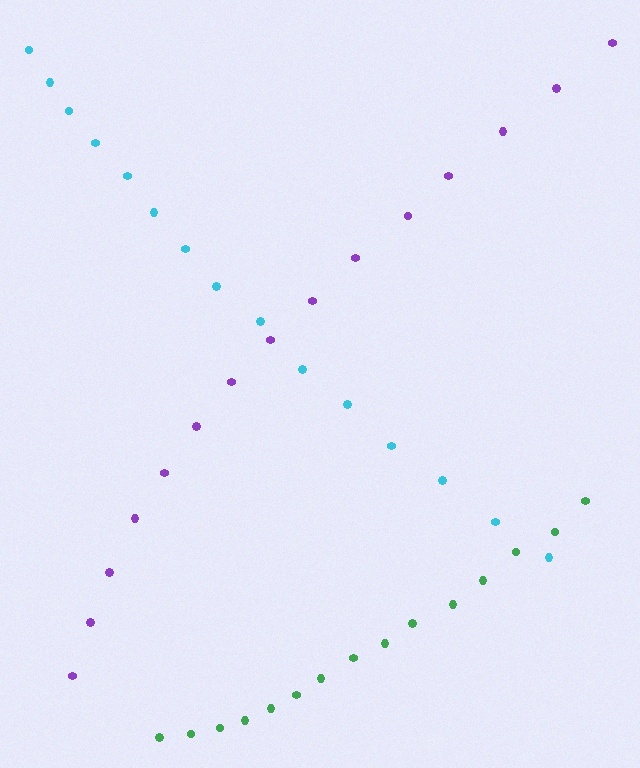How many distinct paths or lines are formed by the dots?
There are 3 distinct paths.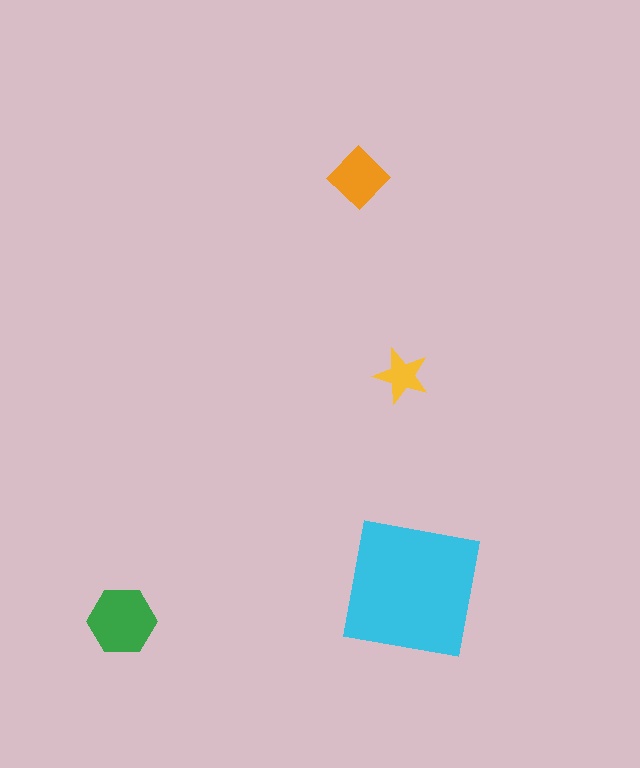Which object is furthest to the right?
The cyan square is rightmost.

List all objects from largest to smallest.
The cyan square, the green hexagon, the orange diamond, the yellow star.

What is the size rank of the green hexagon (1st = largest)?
2nd.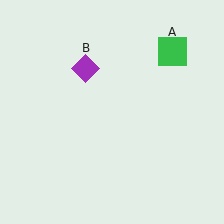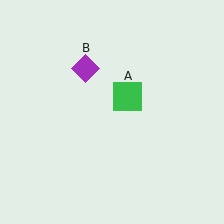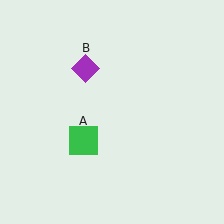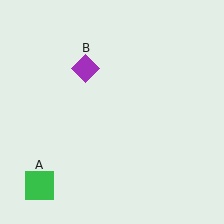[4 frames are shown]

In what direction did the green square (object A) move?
The green square (object A) moved down and to the left.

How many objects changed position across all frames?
1 object changed position: green square (object A).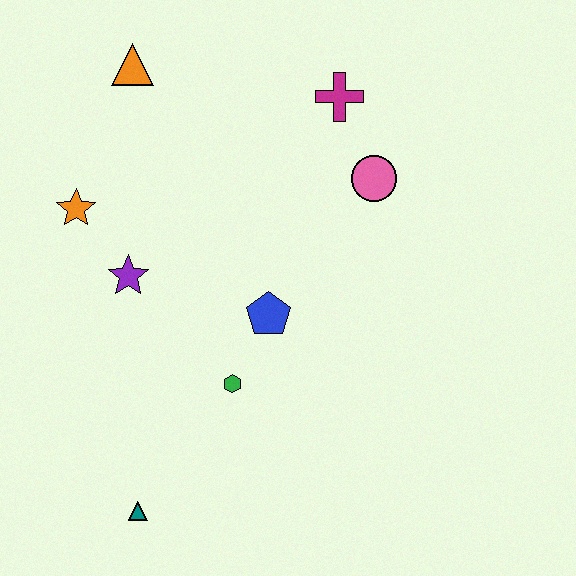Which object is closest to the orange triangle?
The orange star is closest to the orange triangle.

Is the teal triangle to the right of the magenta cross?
No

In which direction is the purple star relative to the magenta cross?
The purple star is to the left of the magenta cross.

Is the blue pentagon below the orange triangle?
Yes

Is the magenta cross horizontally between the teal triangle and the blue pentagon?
No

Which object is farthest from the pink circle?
The teal triangle is farthest from the pink circle.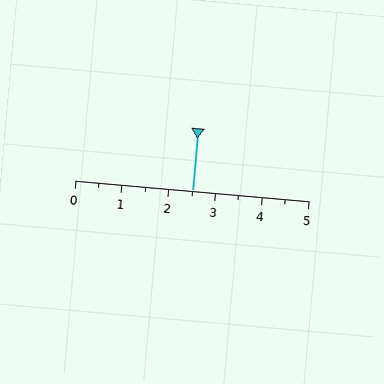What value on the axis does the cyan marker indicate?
The marker indicates approximately 2.5.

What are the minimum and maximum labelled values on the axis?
The axis runs from 0 to 5.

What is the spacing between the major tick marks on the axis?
The major ticks are spaced 1 apart.